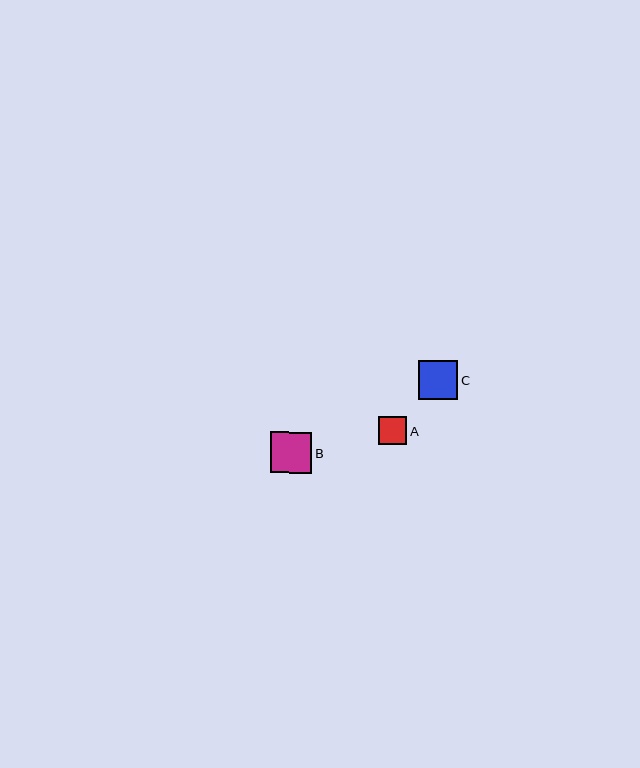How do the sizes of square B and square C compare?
Square B and square C are approximately the same size.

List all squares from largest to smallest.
From largest to smallest: B, C, A.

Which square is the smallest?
Square A is the smallest with a size of approximately 28 pixels.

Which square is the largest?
Square B is the largest with a size of approximately 41 pixels.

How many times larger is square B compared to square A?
Square B is approximately 1.5 times the size of square A.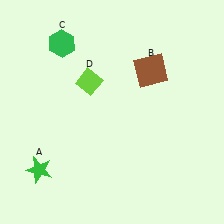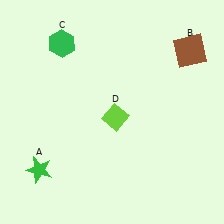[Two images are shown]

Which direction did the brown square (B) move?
The brown square (B) moved right.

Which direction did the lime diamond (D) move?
The lime diamond (D) moved down.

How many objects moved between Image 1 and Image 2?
2 objects moved between the two images.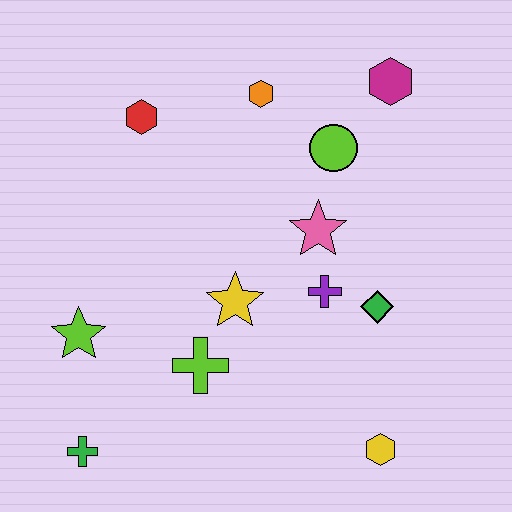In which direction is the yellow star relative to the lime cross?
The yellow star is above the lime cross.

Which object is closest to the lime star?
The green cross is closest to the lime star.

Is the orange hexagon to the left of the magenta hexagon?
Yes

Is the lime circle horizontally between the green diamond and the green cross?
Yes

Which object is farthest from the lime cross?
The magenta hexagon is farthest from the lime cross.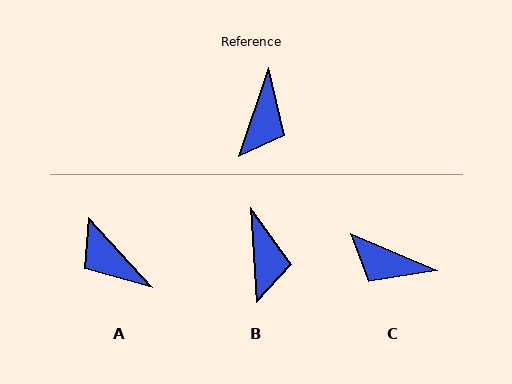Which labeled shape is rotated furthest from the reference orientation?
A, about 119 degrees away.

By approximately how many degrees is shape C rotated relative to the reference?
Approximately 94 degrees clockwise.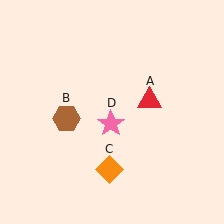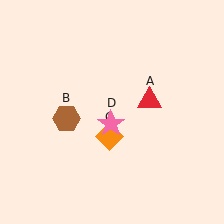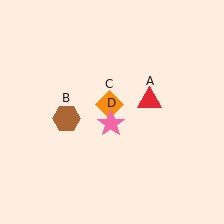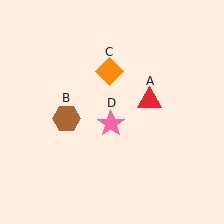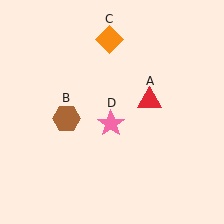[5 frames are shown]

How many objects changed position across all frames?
1 object changed position: orange diamond (object C).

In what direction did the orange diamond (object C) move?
The orange diamond (object C) moved up.